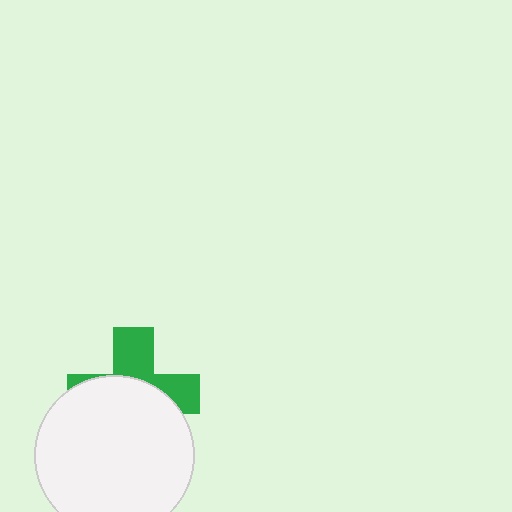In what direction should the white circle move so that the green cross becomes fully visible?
The white circle should move down. That is the shortest direction to clear the overlap and leave the green cross fully visible.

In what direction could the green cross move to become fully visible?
The green cross could move up. That would shift it out from behind the white circle entirely.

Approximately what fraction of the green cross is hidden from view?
Roughly 59% of the green cross is hidden behind the white circle.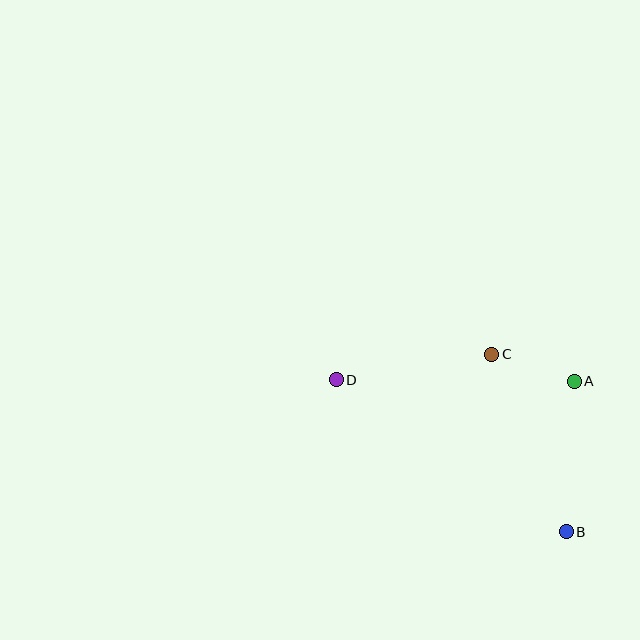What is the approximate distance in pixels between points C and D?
The distance between C and D is approximately 158 pixels.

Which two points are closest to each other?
Points A and C are closest to each other.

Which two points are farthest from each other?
Points B and D are farthest from each other.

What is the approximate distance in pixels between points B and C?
The distance between B and C is approximately 193 pixels.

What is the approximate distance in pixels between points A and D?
The distance between A and D is approximately 238 pixels.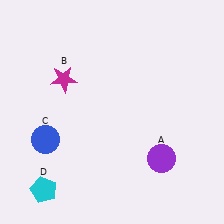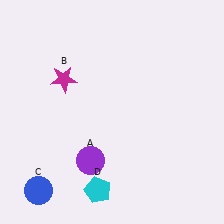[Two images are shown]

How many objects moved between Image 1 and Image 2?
3 objects moved between the two images.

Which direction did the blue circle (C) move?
The blue circle (C) moved down.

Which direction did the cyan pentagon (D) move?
The cyan pentagon (D) moved right.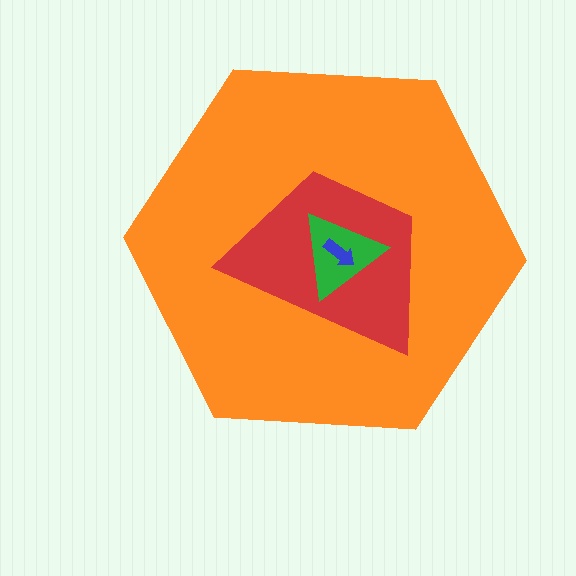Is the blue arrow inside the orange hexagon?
Yes.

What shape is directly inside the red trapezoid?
The green triangle.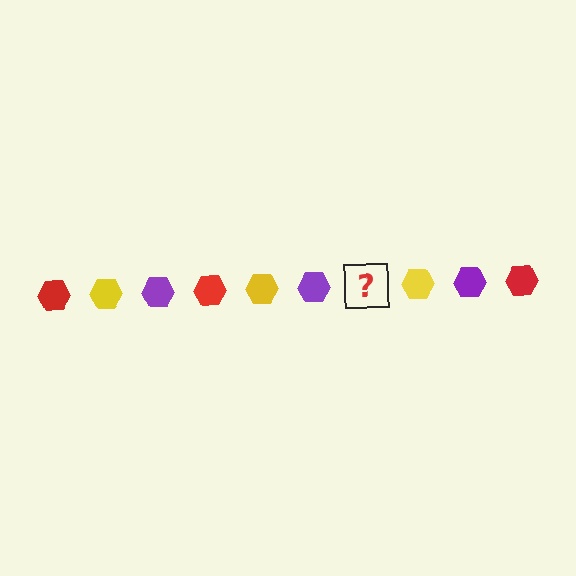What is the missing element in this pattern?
The missing element is a red hexagon.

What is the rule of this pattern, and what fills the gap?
The rule is that the pattern cycles through red, yellow, purple hexagons. The gap should be filled with a red hexagon.